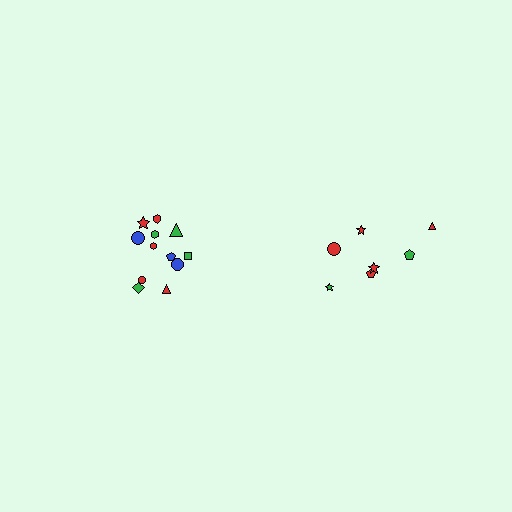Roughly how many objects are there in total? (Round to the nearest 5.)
Roughly 20 objects in total.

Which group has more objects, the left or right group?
The left group.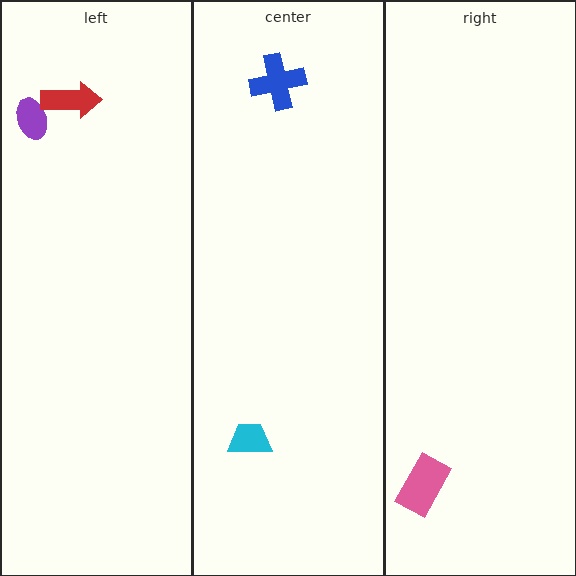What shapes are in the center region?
The blue cross, the cyan trapezoid.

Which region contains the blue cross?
The center region.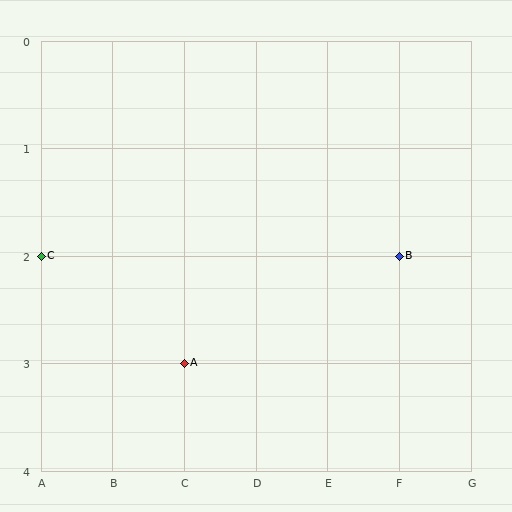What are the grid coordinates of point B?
Point B is at grid coordinates (F, 2).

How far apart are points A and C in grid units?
Points A and C are 2 columns and 1 row apart (about 2.2 grid units diagonally).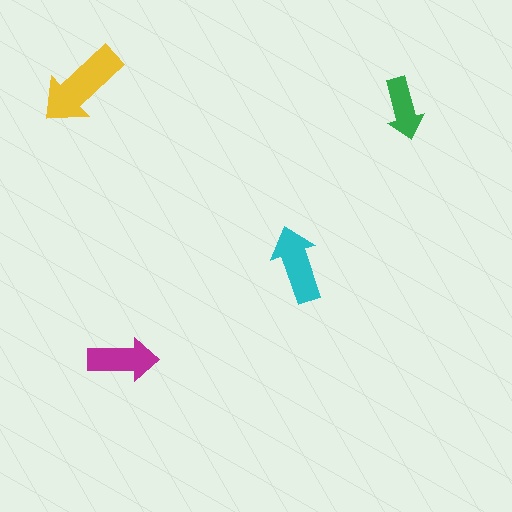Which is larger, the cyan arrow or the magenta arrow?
The cyan one.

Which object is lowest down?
The magenta arrow is bottommost.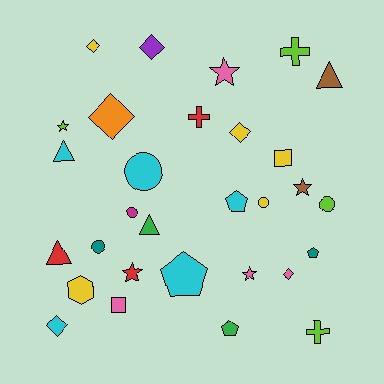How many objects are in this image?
There are 30 objects.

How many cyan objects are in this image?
There are 5 cyan objects.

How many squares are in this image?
There are 2 squares.